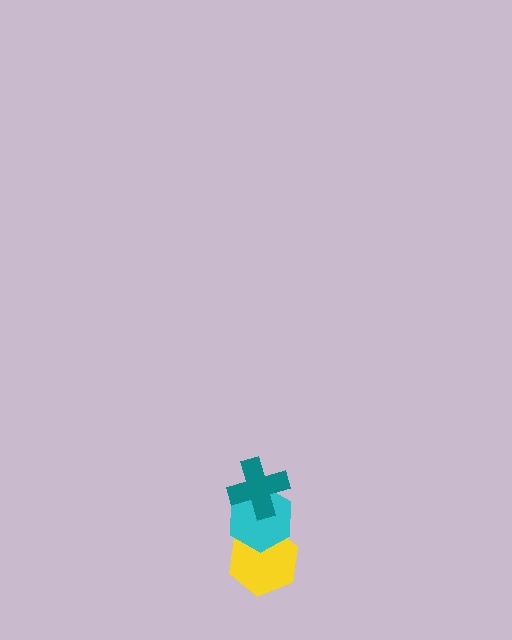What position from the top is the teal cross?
The teal cross is 1st from the top.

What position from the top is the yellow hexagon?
The yellow hexagon is 3rd from the top.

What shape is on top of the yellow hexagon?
The cyan hexagon is on top of the yellow hexagon.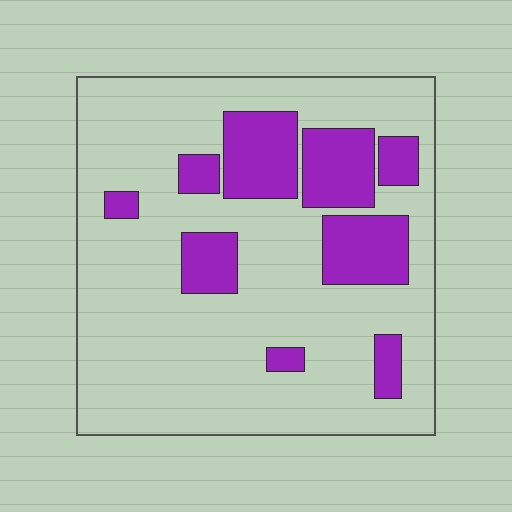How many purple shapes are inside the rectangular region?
9.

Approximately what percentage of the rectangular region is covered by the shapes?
Approximately 25%.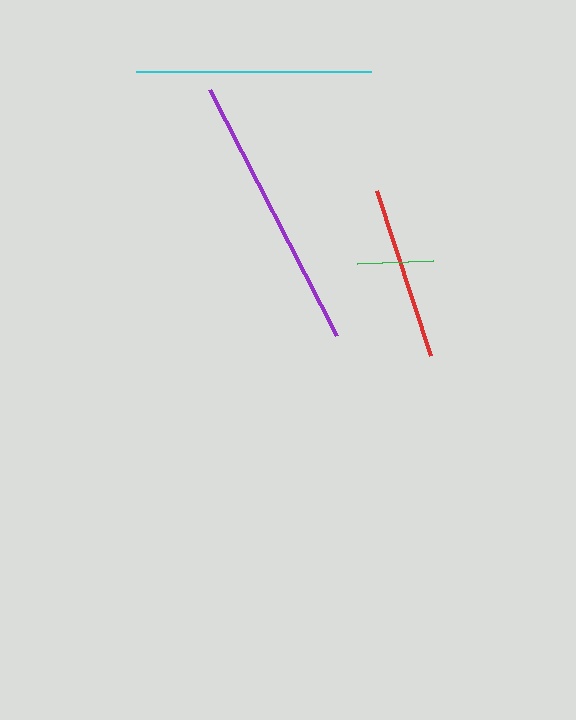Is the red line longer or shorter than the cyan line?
The cyan line is longer than the red line.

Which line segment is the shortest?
The green line is the shortest at approximately 76 pixels.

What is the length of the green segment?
The green segment is approximately 76 pixels long.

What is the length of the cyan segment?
The cyan segment is approximately 234 pixels long.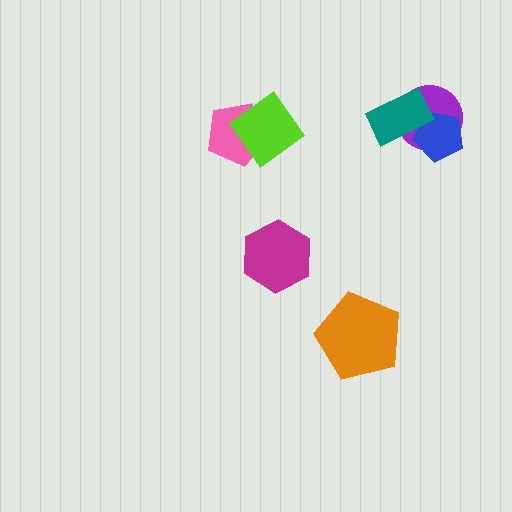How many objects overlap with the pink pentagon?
1 object overlaps with the pink pentagon.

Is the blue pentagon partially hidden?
Yes, it is partially covered by another shape.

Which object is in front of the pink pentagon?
The lime diamond is in front of the pink pentagon.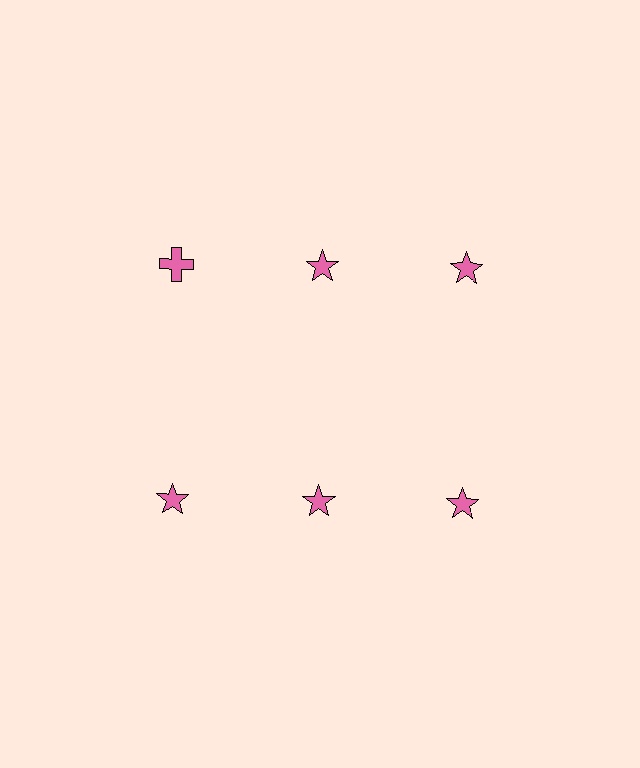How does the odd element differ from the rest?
It has a different shape: cross instead of star.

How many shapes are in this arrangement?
There are 6 shapes arranged in a grid pattern.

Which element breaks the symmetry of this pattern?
The pink cross in the top row, leftmost column breaks the symmetry. All other shapes are pink stars.